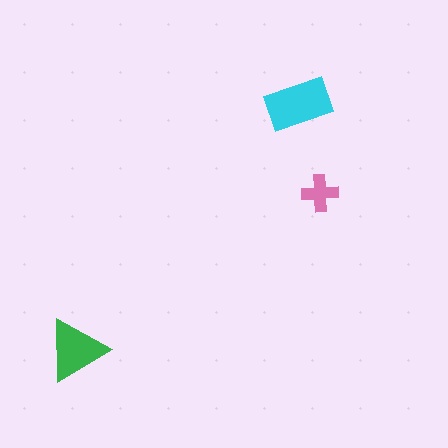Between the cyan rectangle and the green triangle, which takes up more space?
The cyan rectangle.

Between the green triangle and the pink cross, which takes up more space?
The green triangle.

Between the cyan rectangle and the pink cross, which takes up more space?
The cyan rectangle.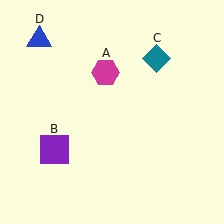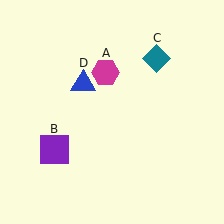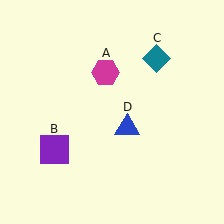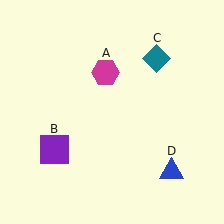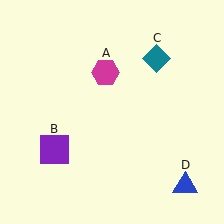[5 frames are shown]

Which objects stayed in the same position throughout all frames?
Magenta hexagon (object A) and purple square (object B) and teal diamond (object C) remained stationary.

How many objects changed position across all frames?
1 object changed position: blue triangle (object D).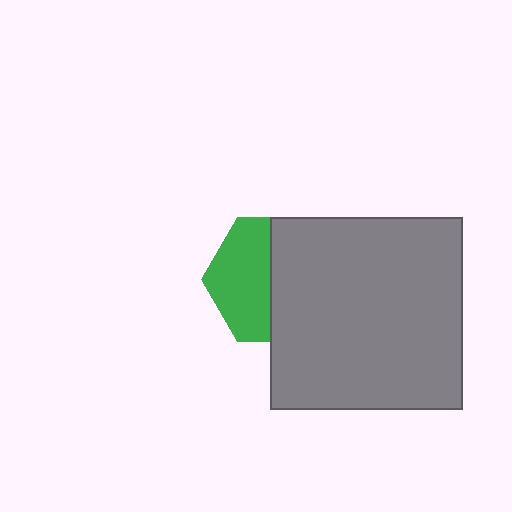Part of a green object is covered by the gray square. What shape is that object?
It is a hexagon.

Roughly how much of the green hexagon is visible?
About half of it is visible (roughly 47%).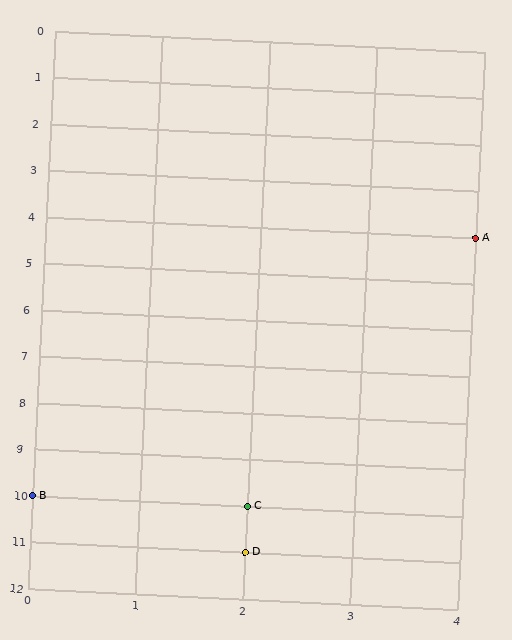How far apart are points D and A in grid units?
Points D and A are 2 columns and 7 rows apart (about 7.3 grid units diagonally).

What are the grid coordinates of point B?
Point B is at grid coordinates (0, 10).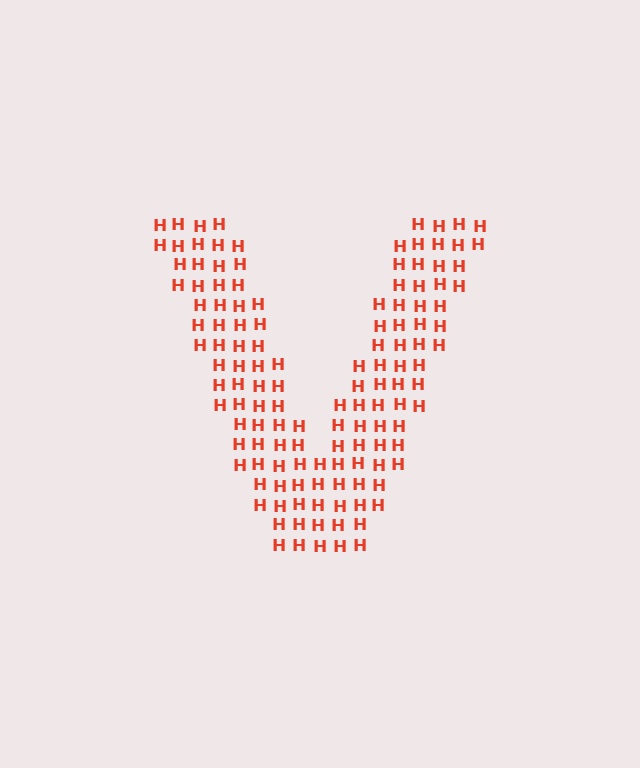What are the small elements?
The small elements are letter H's.